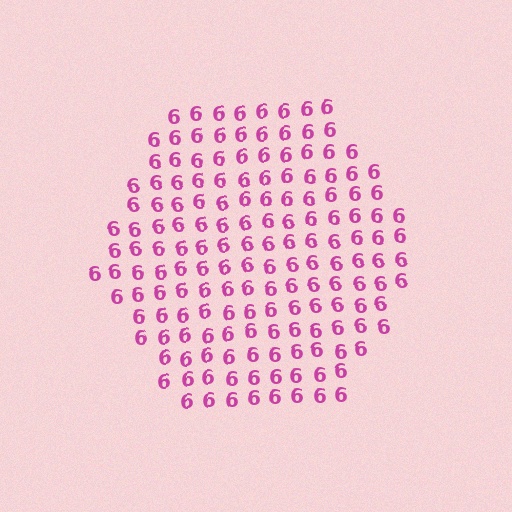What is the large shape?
The large shape is a hexagon.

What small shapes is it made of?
It is made of small digit 6's.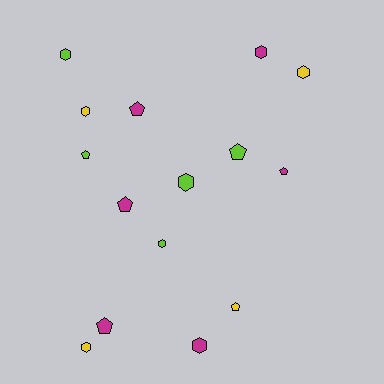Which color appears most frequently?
Magenta, with 6 objects.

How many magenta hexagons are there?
There are 2 magenta hexagons.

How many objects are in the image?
There are 15 objects.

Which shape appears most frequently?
Hexagon, with 8 objects.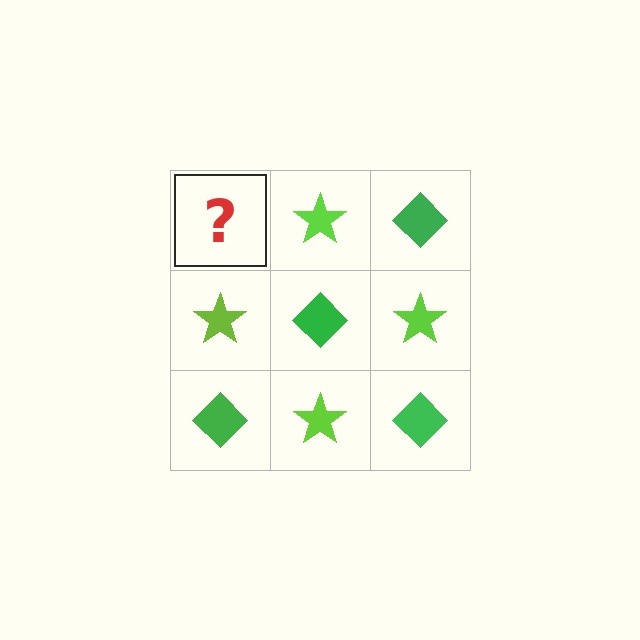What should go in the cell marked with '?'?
The missing cell should contain a green diamond.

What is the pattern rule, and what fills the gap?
The rule is that it alternates green diamond and lime star in a checkerboard pattern. The gap should be filled with a green diamond.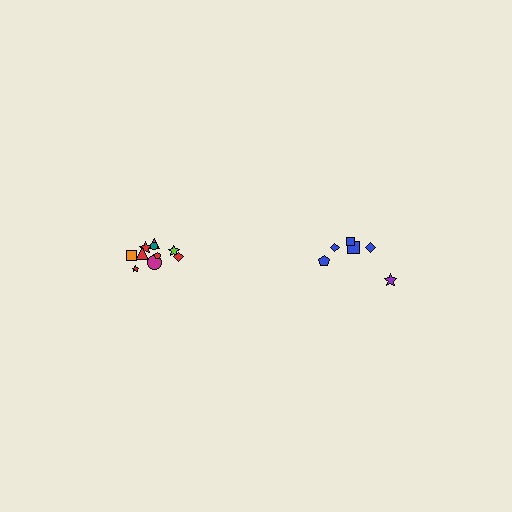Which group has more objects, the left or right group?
The left group.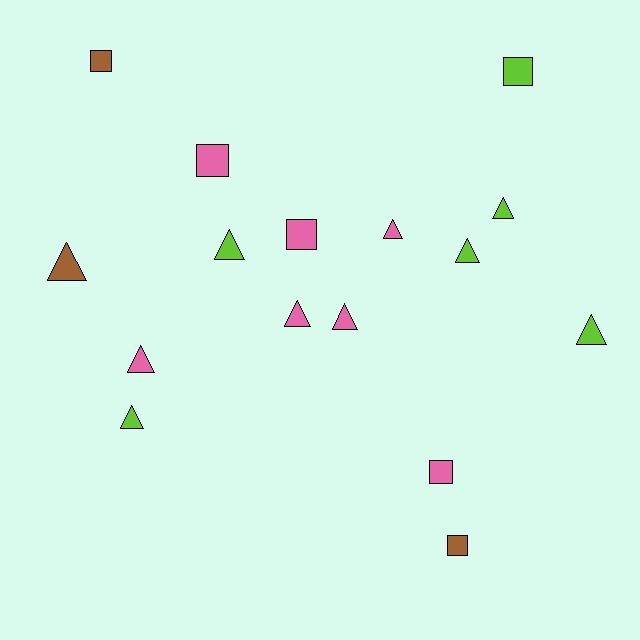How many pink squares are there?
There are 3 pink squares.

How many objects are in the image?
There are 16 objects.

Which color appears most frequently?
Pink, with 7 objects.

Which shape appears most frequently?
Triangle, with 10 objects.